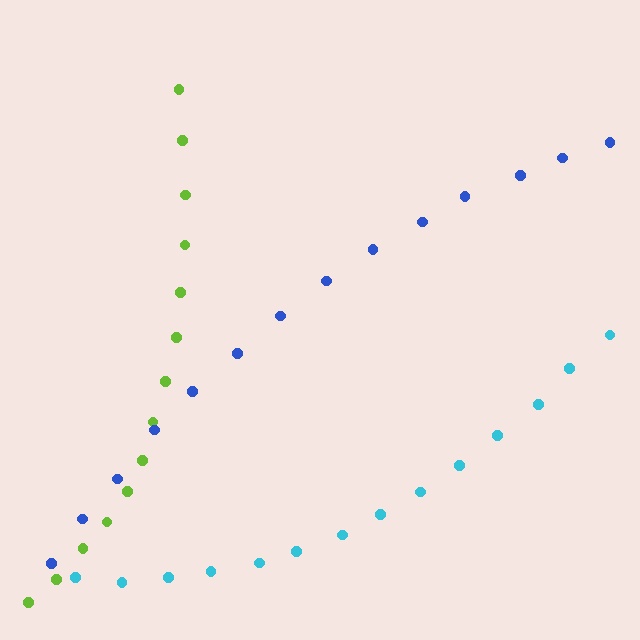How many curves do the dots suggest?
There are 3 distinct paths.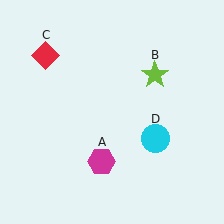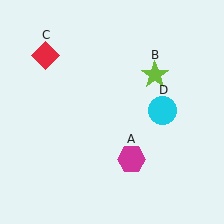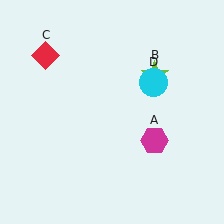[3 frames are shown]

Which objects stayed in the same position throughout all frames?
Lime star (object B) and red diamond (object C) remained stationary.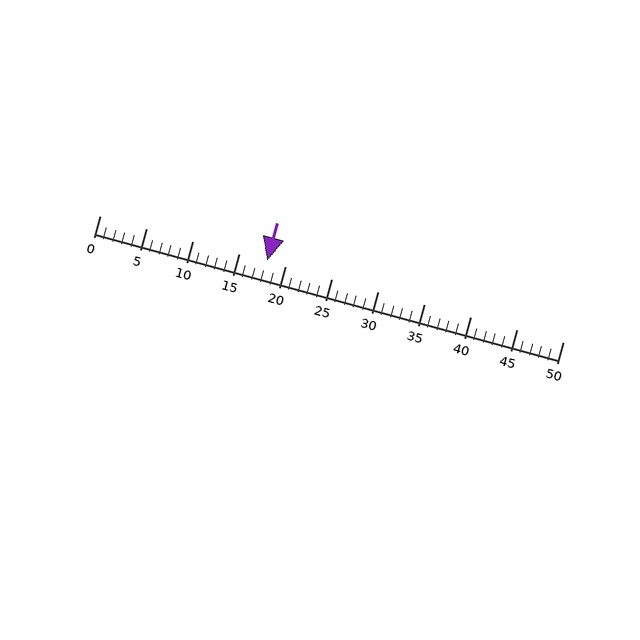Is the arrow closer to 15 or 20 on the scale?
The arrow is closer to 20.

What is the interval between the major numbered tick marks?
The major tick marks are spaced 5 units apart.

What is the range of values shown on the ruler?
The ruler shows values from 0 to 50.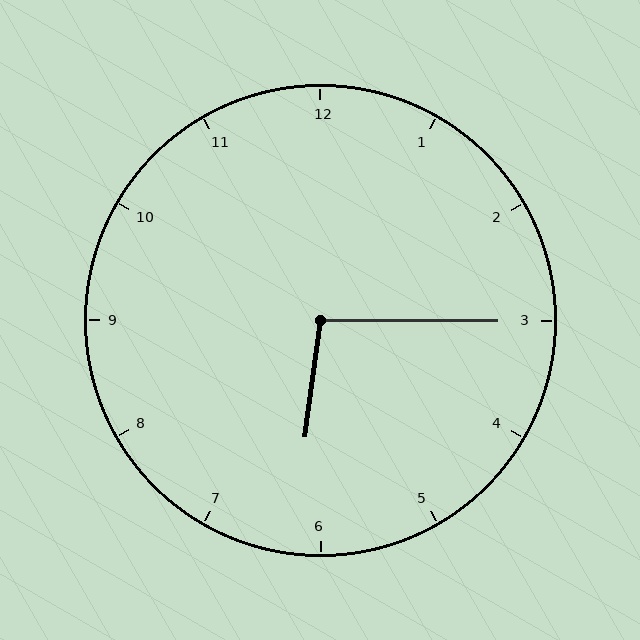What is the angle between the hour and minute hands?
Approximately 98 degrees.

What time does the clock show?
6:15.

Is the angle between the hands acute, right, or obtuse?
It is obtuse.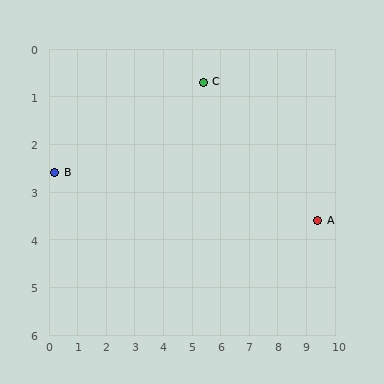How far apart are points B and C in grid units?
Points B and C are about 5.5 grid units apart.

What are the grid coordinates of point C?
Point C is at approximately (5.4, 0.7).